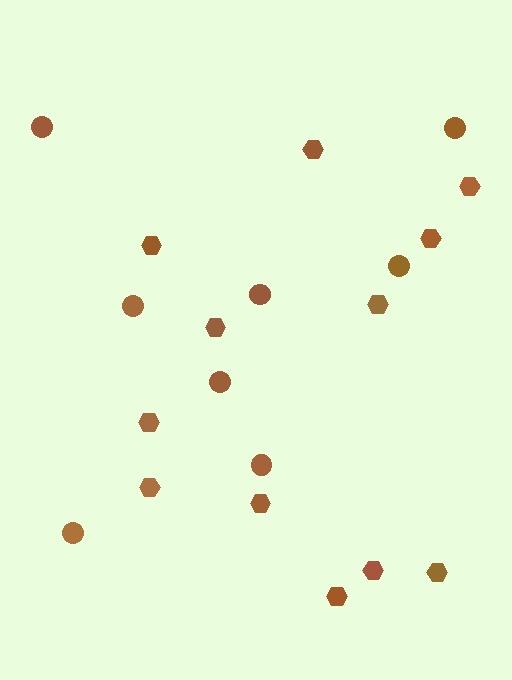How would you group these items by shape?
There are 2 groups: one group of circles (8) and one group of hexagons (12).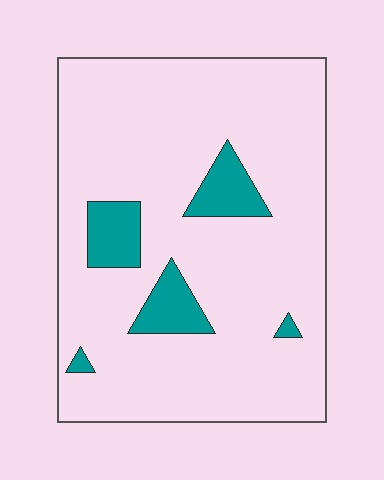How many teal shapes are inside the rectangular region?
5.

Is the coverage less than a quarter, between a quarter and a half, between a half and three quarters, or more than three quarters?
Less than a quarter.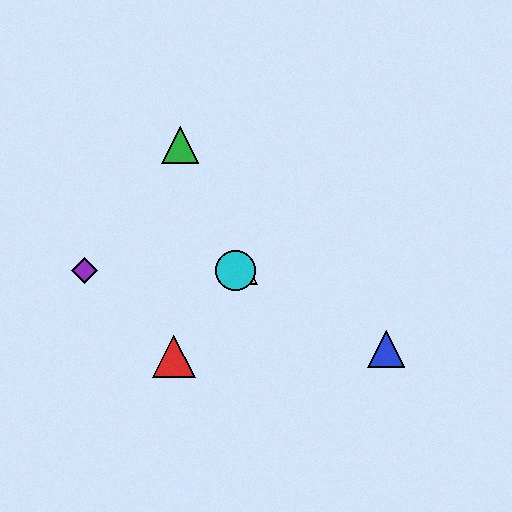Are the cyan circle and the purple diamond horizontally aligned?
Yes, both are at y≈271.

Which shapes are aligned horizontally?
The yellow triangle, the purple diamond, the orange diamond, the cyan circle are aligned horizontally.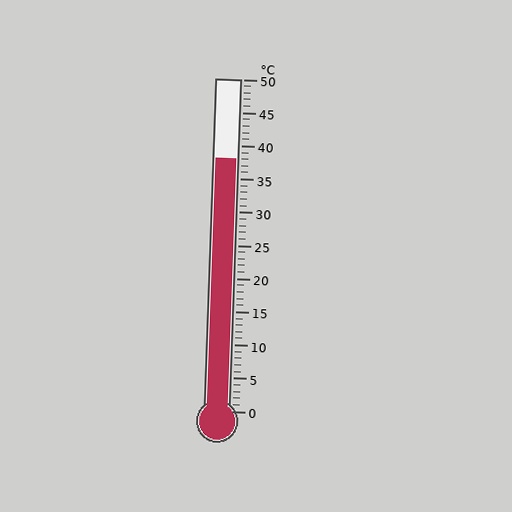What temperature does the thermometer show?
The thermometer shows approximately 38°C.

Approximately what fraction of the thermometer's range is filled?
The thermometer is filled to approximately 75% of its range.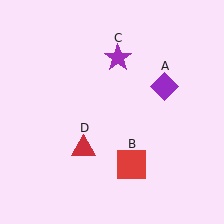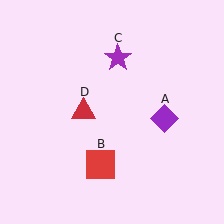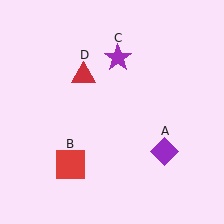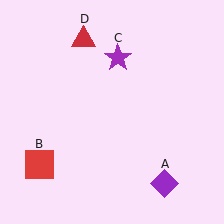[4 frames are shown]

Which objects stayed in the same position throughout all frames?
Purple star (object C) remained stationary.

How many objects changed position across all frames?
3 objects changed position: purple diamond (object A), red square (object B), red triangle (object D).